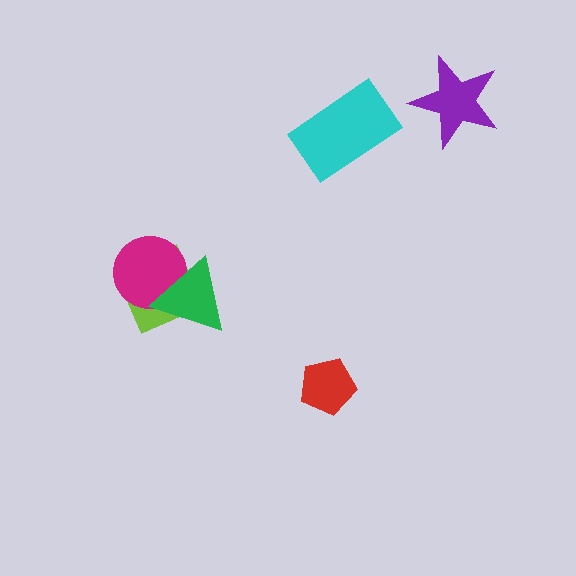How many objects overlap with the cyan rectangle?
0 objects overlap with the cyan rectangle.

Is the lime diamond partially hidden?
Yes, it is partially covered by another shape.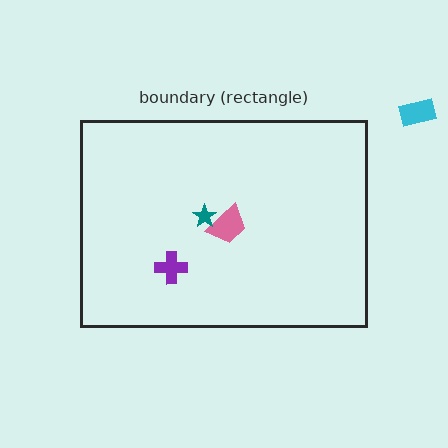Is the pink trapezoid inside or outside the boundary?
Inside.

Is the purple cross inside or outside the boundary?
Inside.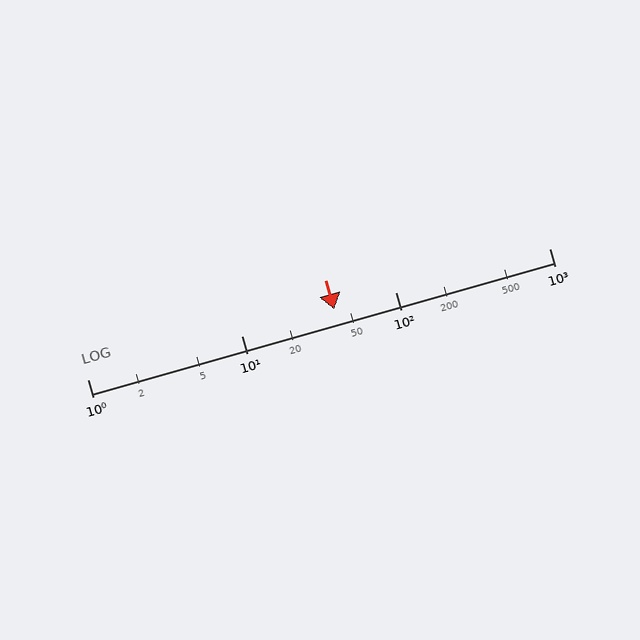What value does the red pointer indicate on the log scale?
The pointer indicates approximately 40.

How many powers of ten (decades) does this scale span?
The scale spans 3 decades, from 1 to 1000.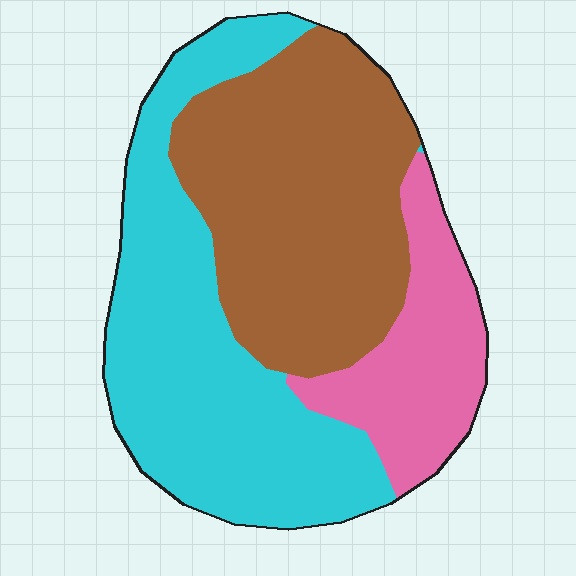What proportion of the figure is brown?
Brown covers 40% of the figure.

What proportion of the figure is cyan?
Cyan takes up between a quarter and a half of the figure.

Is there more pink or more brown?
Brown.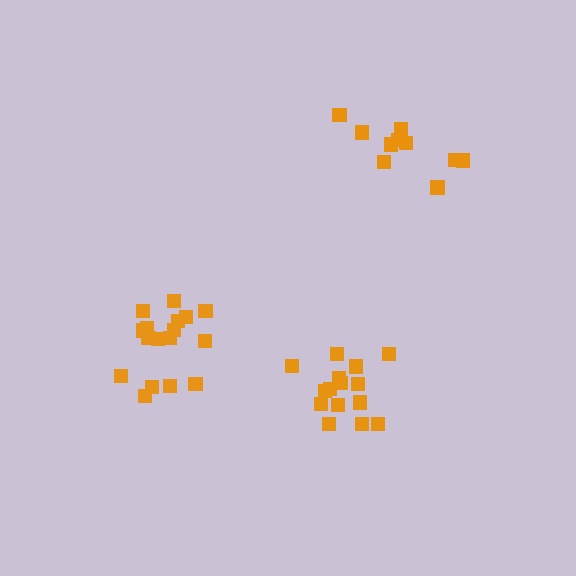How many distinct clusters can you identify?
There are 3 distinct clusters.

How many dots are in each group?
Group 1: 11 dots, Group 2: 17 dots, Group 3: 15 dots (43 total).